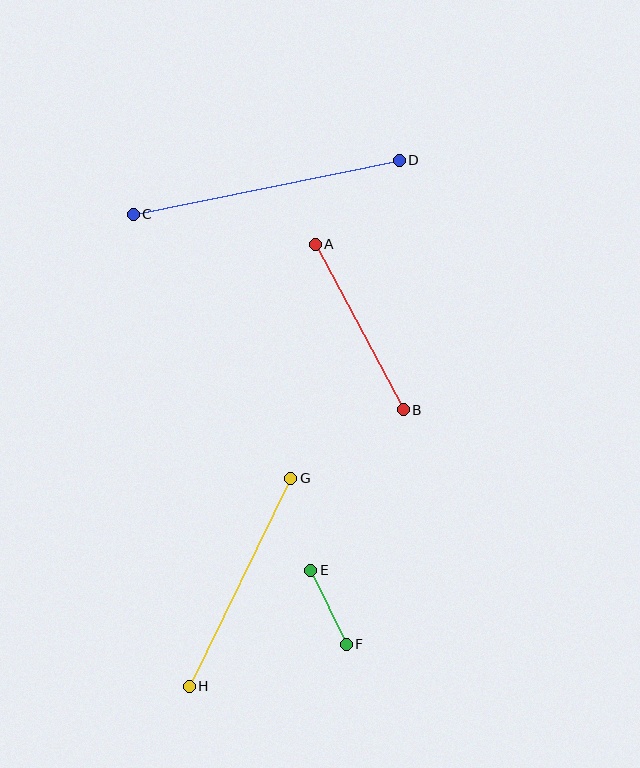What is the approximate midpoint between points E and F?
The midpoint is at approximately (329, 607) pixels.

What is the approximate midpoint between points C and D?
The midpoint is at approximately (266, 187) pixels.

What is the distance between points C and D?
The distance is approximately 271 pixels.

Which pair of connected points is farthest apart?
Points C and D are farthest apart.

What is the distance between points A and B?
The distance is approximately 187 pixels.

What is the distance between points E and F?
The distance is approximately 82 pixels.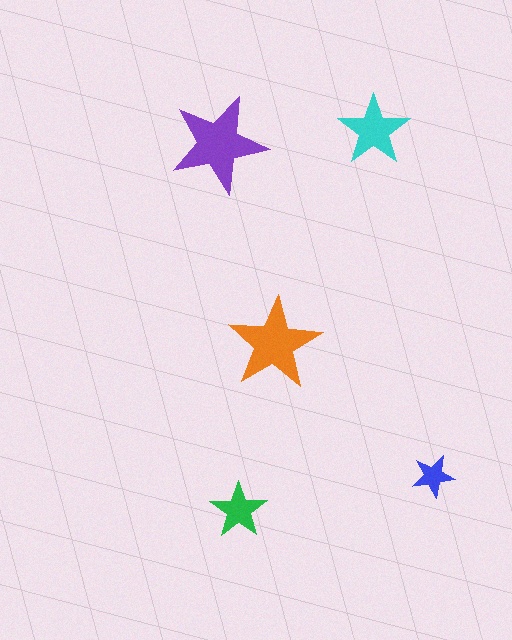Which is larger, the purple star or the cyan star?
The purple one.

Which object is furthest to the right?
The blue star is rightmost.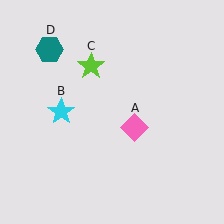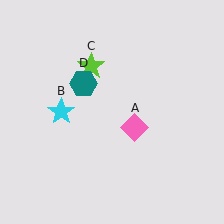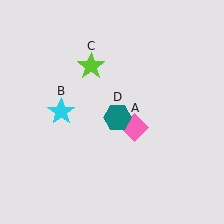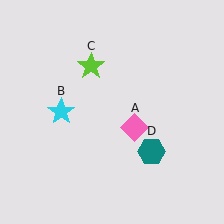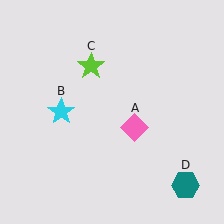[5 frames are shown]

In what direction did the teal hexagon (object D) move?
The teal hexagon (object D) moved down and to the right.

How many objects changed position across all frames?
1 object changed position: teal hexagon (object D).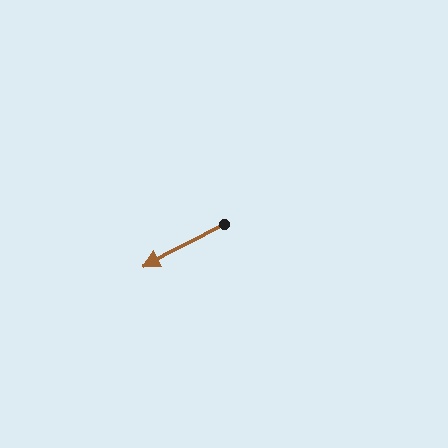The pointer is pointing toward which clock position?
Roughly 8 o'clock.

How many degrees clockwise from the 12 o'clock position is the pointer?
Approximately 243 degrees.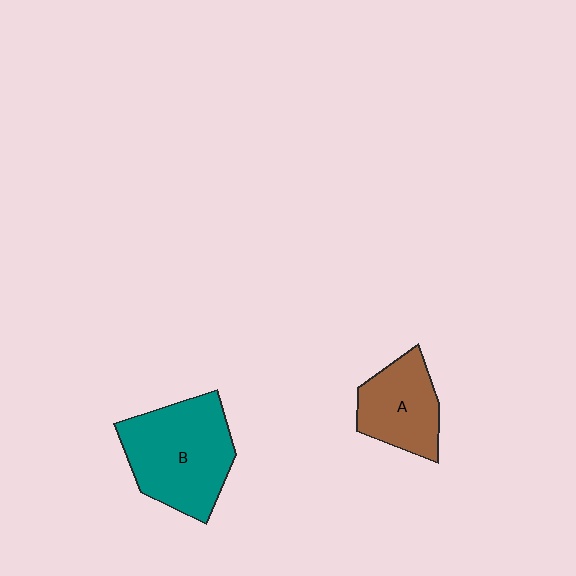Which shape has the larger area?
Shape B (teal).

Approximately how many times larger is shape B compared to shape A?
Approximately 1.6 times.